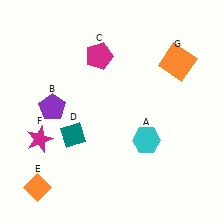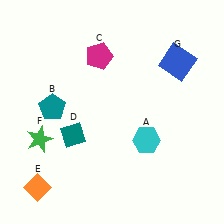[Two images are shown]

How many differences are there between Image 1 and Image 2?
There are 3 differences between the two images.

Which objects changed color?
B changed from purple to teal. F changed from magenta to green. G changed from orange to blue.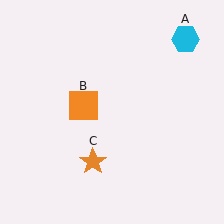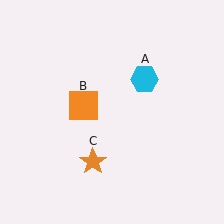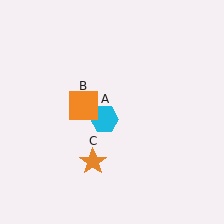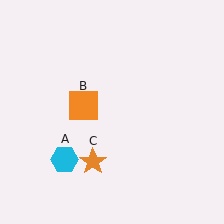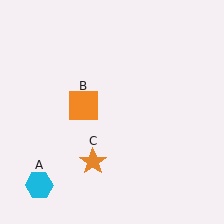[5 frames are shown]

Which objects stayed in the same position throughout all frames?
Orange square (object B) and orange star (object C) remained stationary.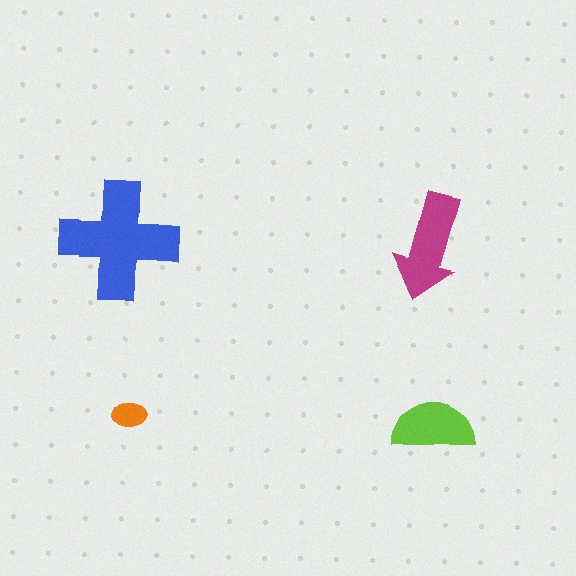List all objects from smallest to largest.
The orange ellipse, the lime semicircle, the magenta arrow, the blue cross.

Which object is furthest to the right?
The lime semicircle is rightmost.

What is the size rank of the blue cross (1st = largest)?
1st.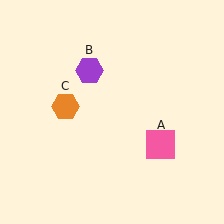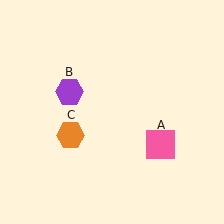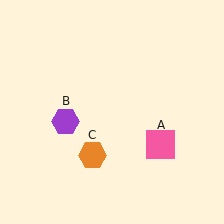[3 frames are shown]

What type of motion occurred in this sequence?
The purple hexagon (object B), orange hexagon (object C) rotated counterclockwise around the center of the scene.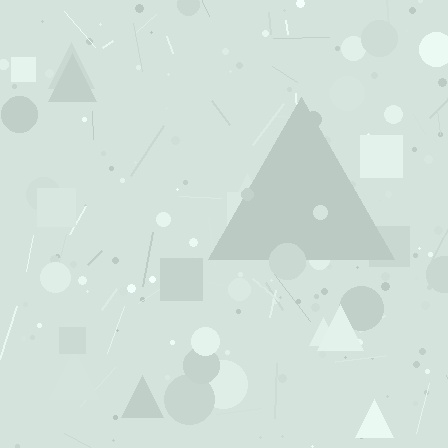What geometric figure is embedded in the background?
A triangle is embedded in the background.